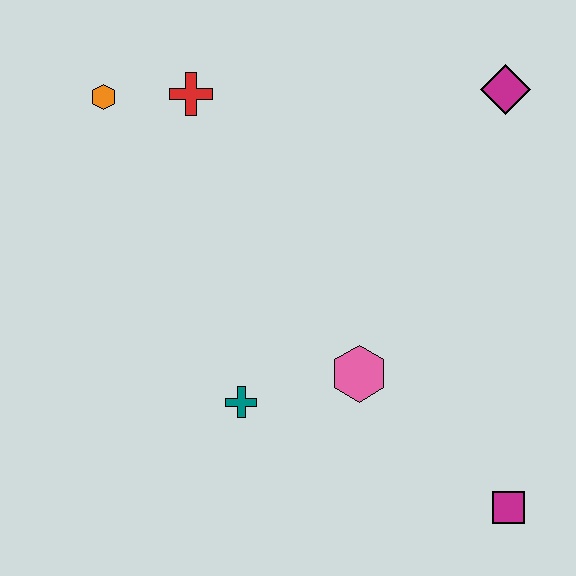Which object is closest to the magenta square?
The pink hexagon is closest to the magenta square.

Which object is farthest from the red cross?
The magenta square is farthest from the red cross.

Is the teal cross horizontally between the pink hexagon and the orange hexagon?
Yes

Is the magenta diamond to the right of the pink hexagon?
Yes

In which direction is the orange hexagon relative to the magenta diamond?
The orange hexagon is to the left of the magenta diamond.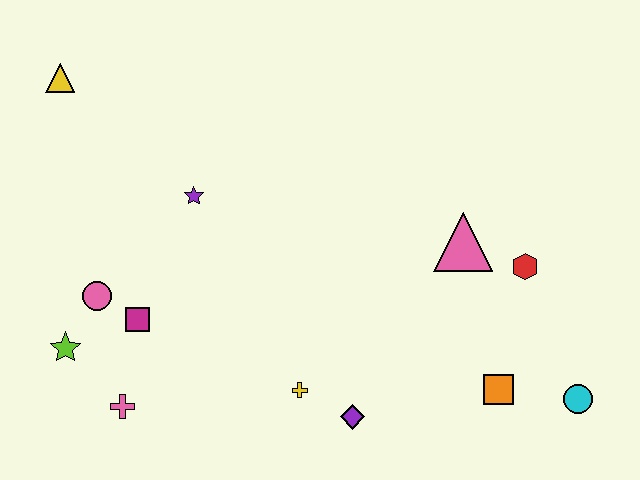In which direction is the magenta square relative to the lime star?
The magenta square is to the right of the lime star.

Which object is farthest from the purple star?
The cyan circle is farthest from the purple star.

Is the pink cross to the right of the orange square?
No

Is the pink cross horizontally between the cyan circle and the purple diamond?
No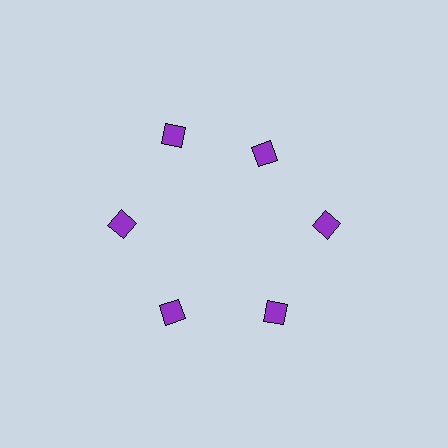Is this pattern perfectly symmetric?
No. The 6 purple squares are arranged in a ring, but one element near the 1 o'clock position is pulled inward toward the center, breaking the 6-fold rotational symmetry.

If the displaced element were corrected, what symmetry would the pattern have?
It would have 6-fold rotational symmetry — the pattern would map onto itself every 60 degrees.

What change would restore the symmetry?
The symmetry would be restored by moving it outward, back onto the ring so that all 6 squares sit at equal angles and equal distance from the center.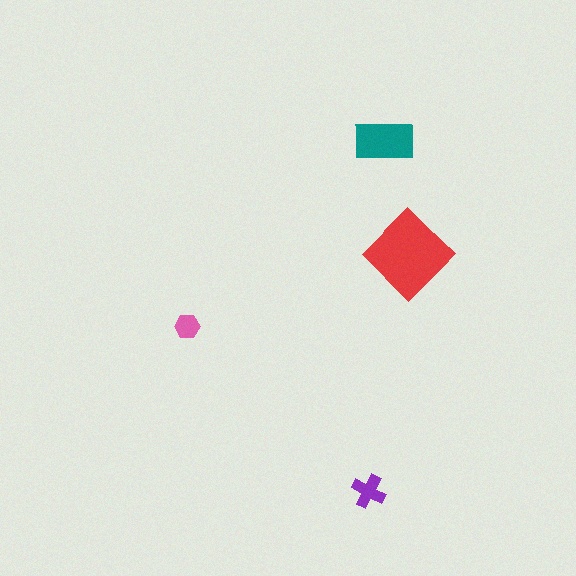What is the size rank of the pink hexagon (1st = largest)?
4th.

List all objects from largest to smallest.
The red diamond, the teal rectangle, the purple cross, the pink hexagon.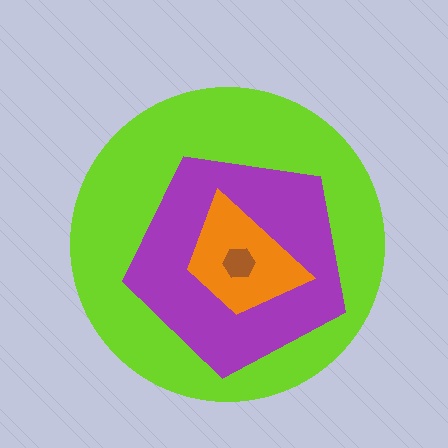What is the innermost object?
The brown hexagon.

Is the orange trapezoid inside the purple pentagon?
Yes.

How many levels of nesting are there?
4.